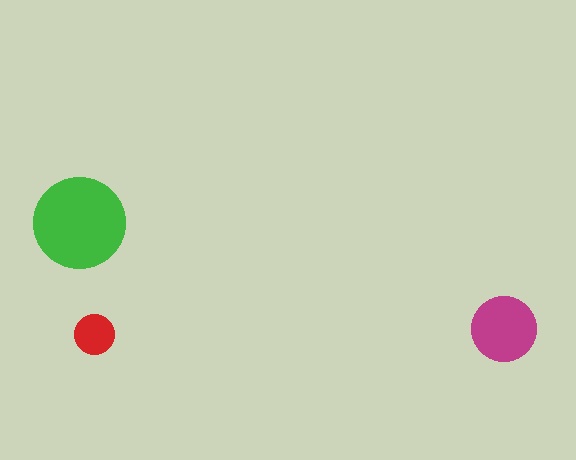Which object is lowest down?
The red circle is bottommost.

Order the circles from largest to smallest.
the green one, the magenta one, the red one.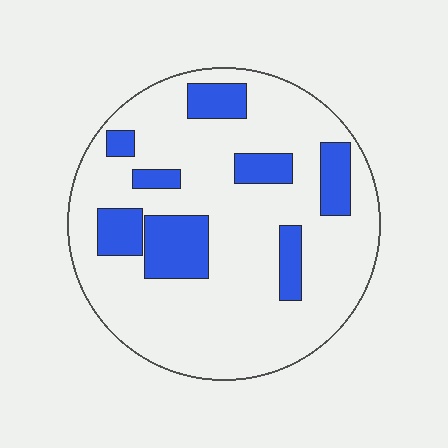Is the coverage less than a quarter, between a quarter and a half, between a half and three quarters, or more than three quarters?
Less than a quarter.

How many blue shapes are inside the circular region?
8.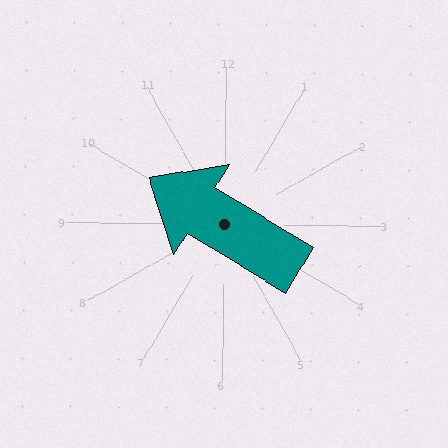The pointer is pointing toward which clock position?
Roughly 10 o'clock.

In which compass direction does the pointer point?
Northwest.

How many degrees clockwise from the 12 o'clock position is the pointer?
Approximately 301 degrees.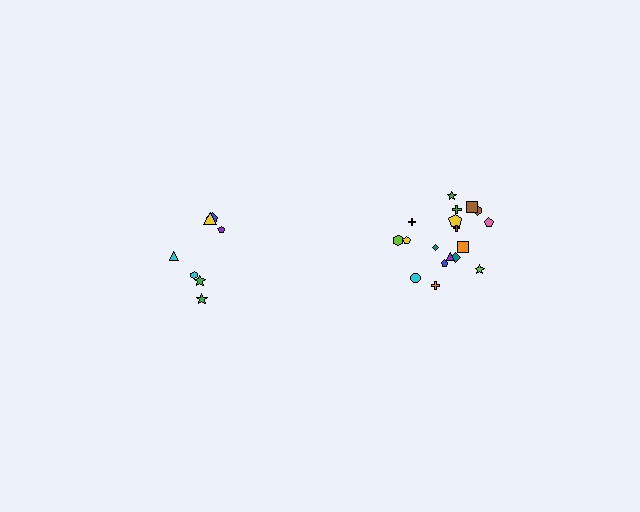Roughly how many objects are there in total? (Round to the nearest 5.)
Roughly 25 objects in total.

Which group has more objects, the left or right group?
The right group.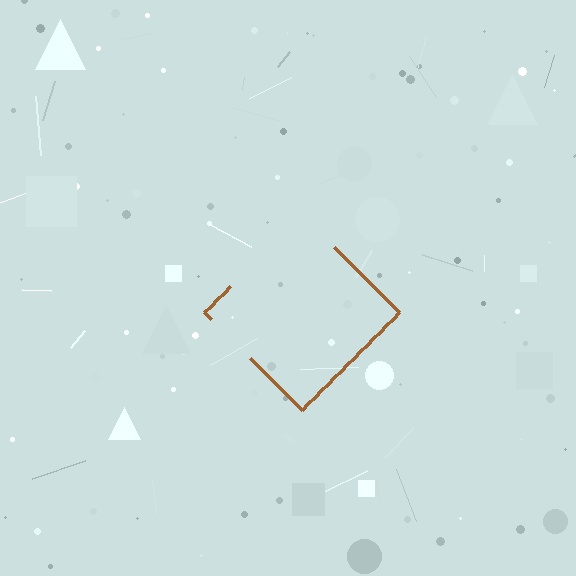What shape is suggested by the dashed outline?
The dashed outline suggests a diamond.